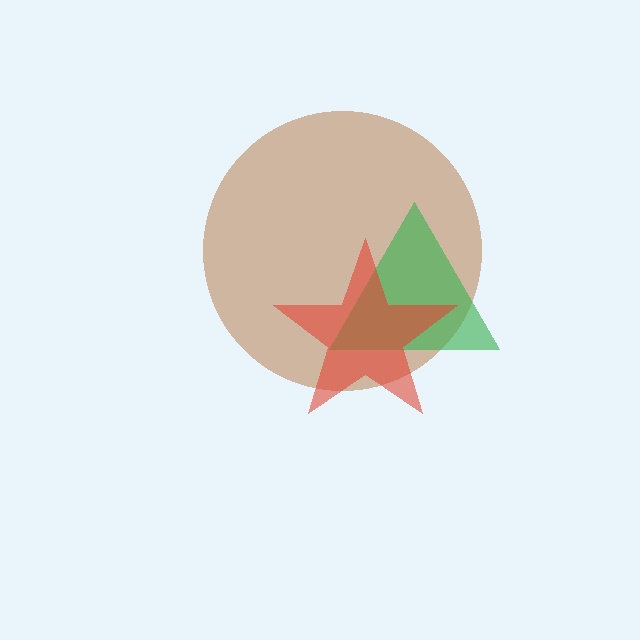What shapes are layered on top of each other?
The layered shapes are: a brown circle, a green triangle, a red star.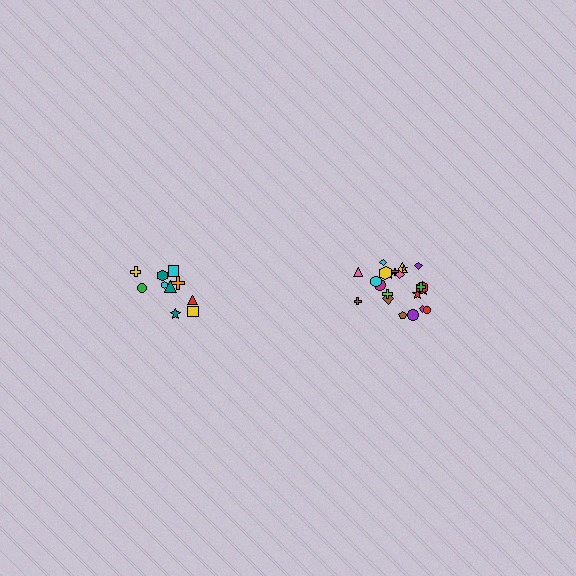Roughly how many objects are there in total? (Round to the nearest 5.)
Roughly 30 objects in total.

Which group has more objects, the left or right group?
The right group.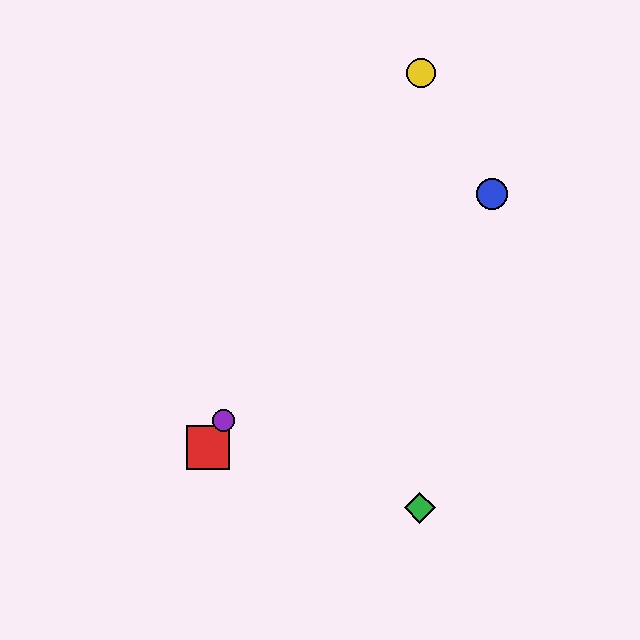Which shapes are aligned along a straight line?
The red square, the yellow circle, the purple circle are aligned along a straight line.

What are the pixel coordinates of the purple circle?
The purple circle is at (223, 421).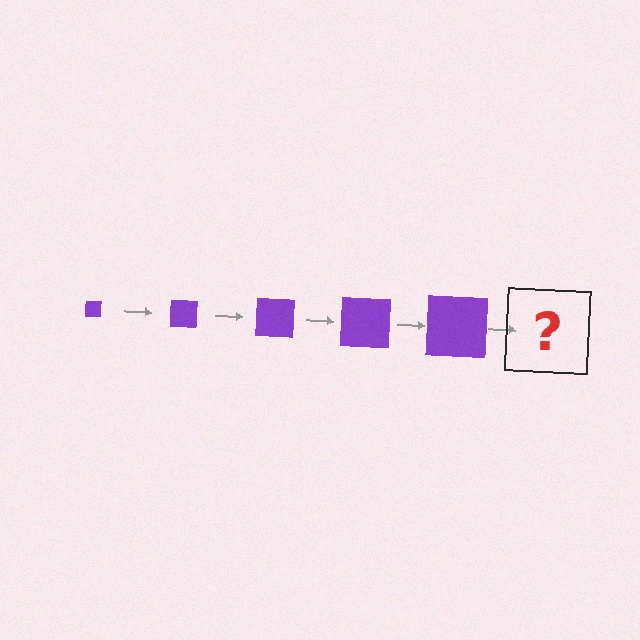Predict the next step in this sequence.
The next step is a purple square, larger than the previous one.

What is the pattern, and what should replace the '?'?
The pattern is that the square gets progressively larger each step. The '?' should be a purple square, larger than the previous one.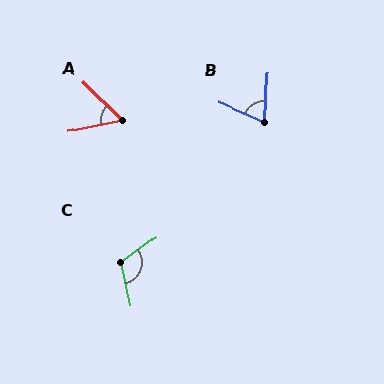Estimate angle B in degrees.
Approximately 70 degrees.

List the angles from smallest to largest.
A (56°), B (70°), C (114°).